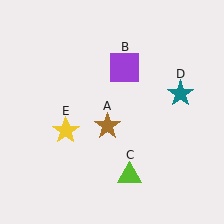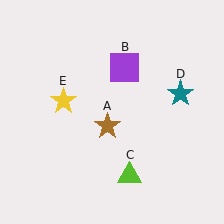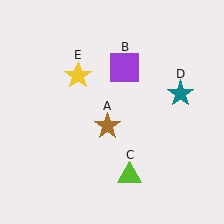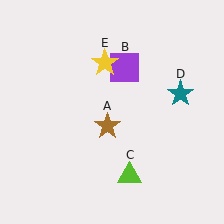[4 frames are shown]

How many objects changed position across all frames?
1 object changed position: yellow star (object E).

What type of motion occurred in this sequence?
The yellow star (object E) rotated clockwise around the center of the scene.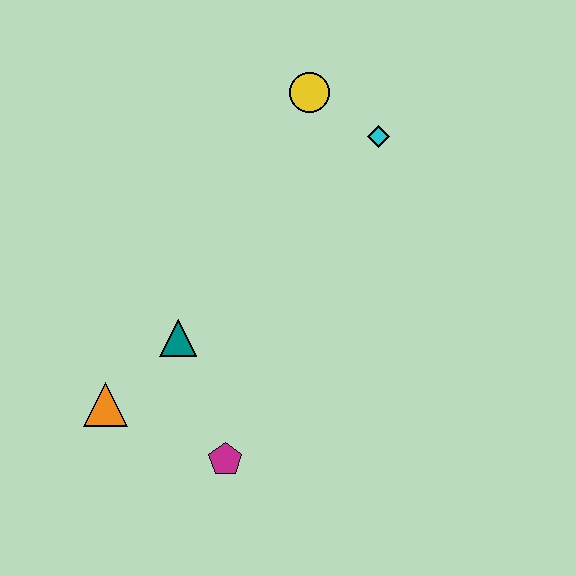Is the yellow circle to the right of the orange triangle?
Yes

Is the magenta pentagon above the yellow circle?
No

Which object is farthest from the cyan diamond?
The orange triangle is farthest from the cyan diamond.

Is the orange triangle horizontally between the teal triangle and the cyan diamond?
No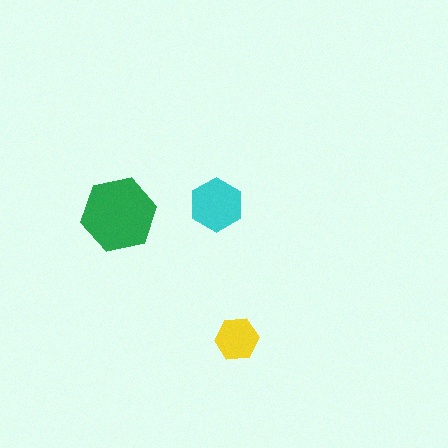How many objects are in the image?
There are 3 objects in the image.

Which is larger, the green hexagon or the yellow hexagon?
The green one.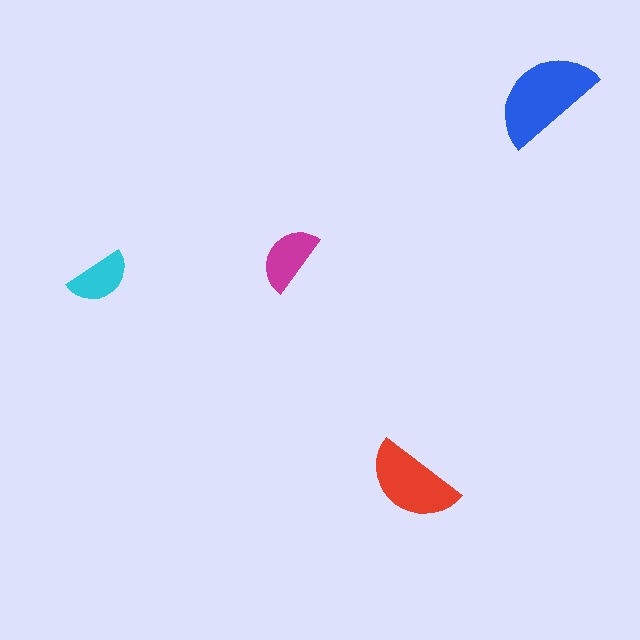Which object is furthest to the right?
The blue semicircle is rightmost.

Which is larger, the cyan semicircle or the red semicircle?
The red one.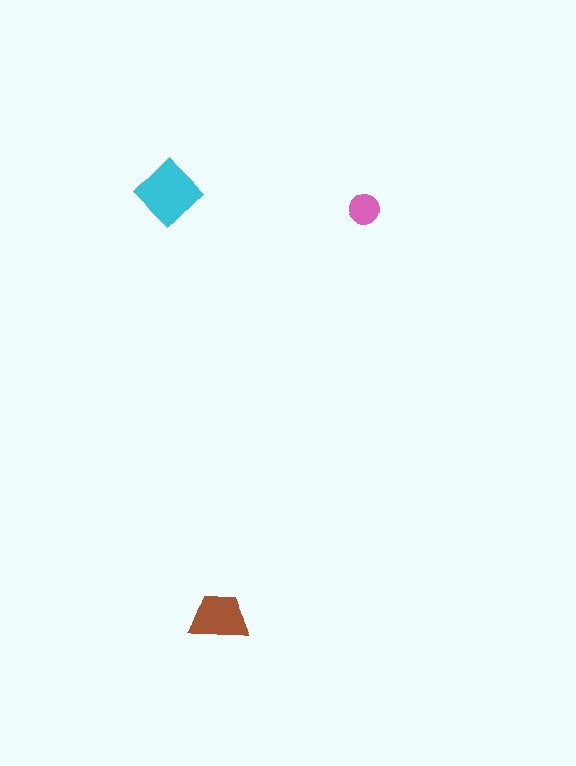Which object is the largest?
The cyan diamond.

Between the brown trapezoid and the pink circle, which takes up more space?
The brown trapezoid.